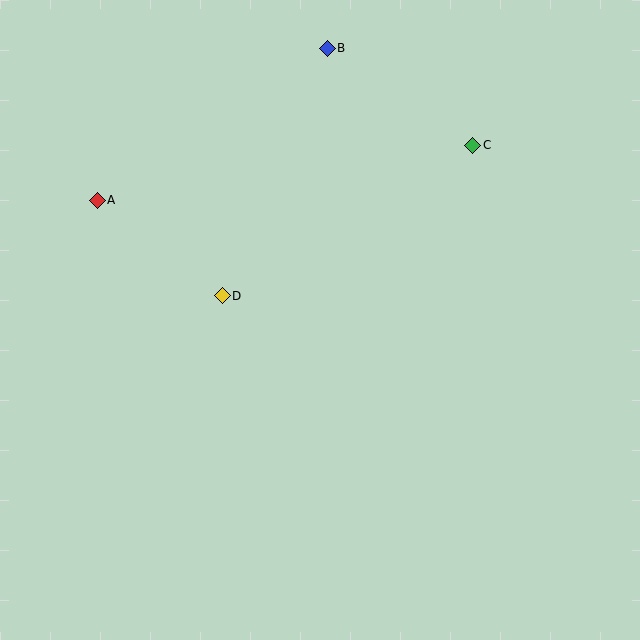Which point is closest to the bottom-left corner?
Point D is closest to the bottom-left corner.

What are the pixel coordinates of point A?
Point A is at (97, 200).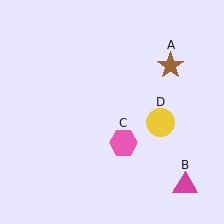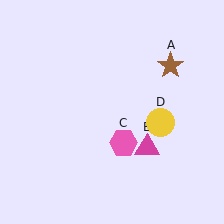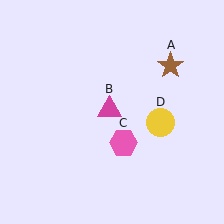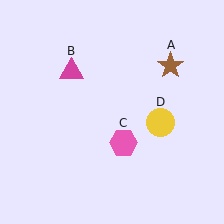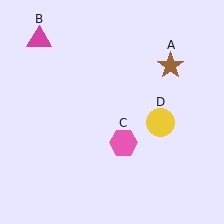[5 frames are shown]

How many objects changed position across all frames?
1 object changed position: magenta triangle (object B).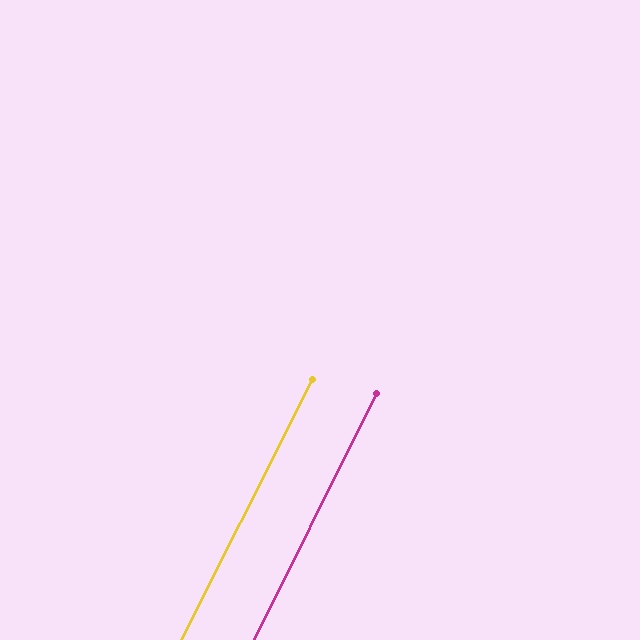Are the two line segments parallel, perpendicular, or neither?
Parallel — their directions differ by only 0.5°.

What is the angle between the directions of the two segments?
Approximately 0 degrees.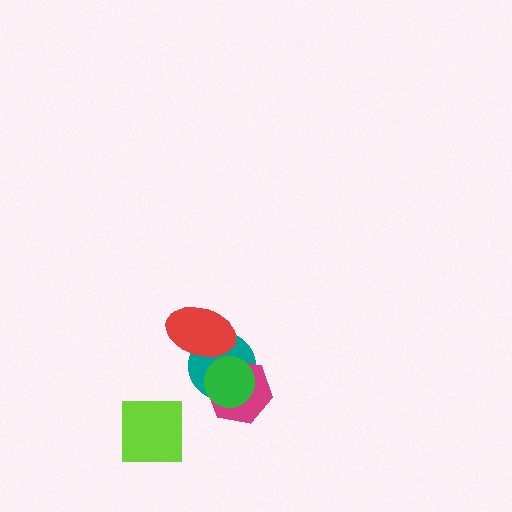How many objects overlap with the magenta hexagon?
2 objects overlap with the magenta hexagon.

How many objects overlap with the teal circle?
3 objects overlap with the teal circle.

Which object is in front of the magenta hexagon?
The green circle is in front of the magenta hexagon.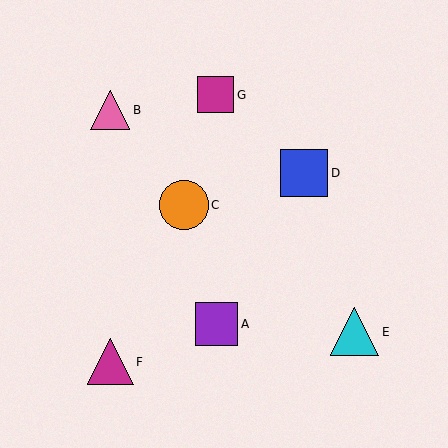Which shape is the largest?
The orange circle (labeled C) is the largest.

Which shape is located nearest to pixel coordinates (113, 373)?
The magenta triangle (labeled F) at (110, 362) is nearest to that location.